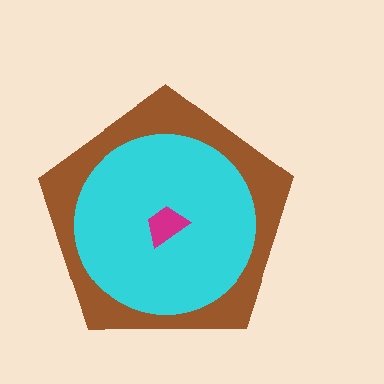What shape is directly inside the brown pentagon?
The cyan circle.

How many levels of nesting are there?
3.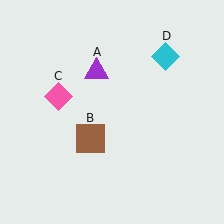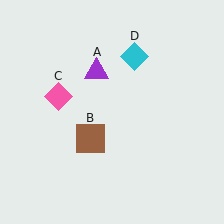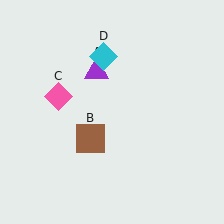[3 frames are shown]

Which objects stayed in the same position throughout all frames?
Purple triangle (object A) and brown square (object B) and pink diamond (object C) remained stationary.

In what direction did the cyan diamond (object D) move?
The cyan diamond (object D) moved left.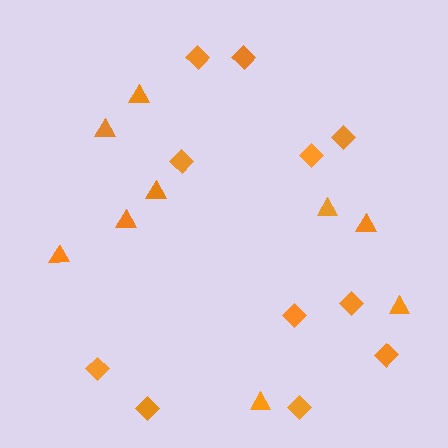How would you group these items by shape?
There are 2 groups: one group of diamonds (11) and one group of triangles (9).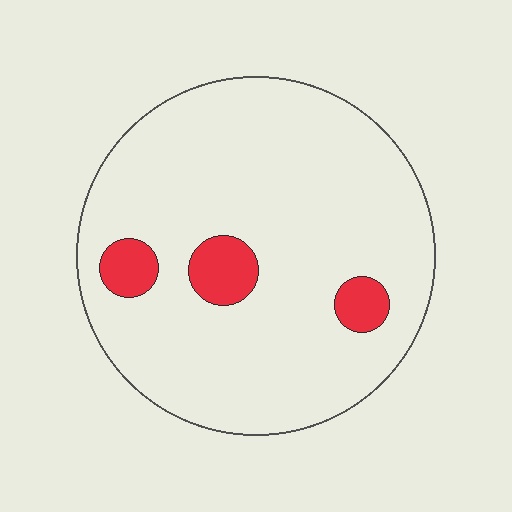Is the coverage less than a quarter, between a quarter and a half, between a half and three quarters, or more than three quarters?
Less than a quarter.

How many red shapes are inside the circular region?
3.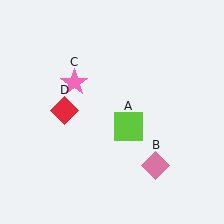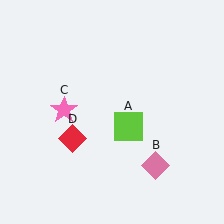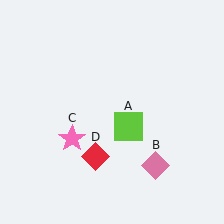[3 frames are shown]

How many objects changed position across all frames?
2 objects changed position: pink star (object C), red diamond (object D).